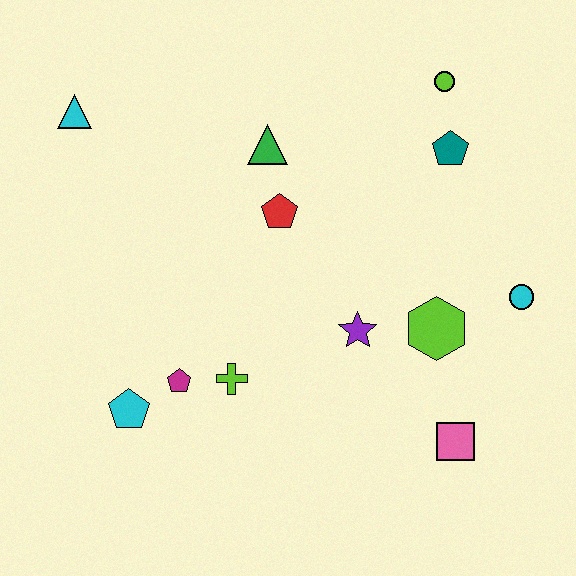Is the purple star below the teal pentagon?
Yes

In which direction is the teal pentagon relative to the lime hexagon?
The teal pentagon is above the lime hexagon.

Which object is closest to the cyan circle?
The lime hexagon is closest to the cyan circle.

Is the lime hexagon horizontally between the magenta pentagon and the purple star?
No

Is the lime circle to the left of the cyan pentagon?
No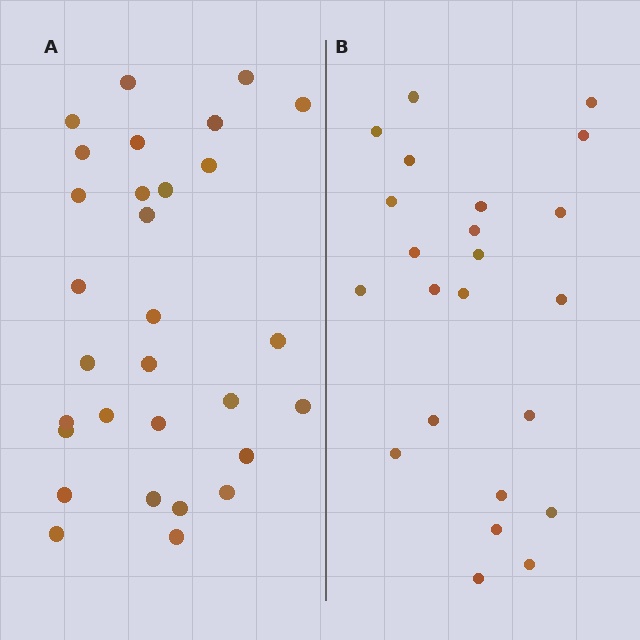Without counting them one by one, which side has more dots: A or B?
Region A (the left region) has more dots.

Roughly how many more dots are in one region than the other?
Region A has roughly 8 or so more dots than region B.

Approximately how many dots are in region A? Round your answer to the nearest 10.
About 30 dots.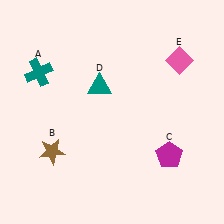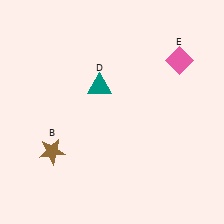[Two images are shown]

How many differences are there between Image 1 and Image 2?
There are 2 differences between the two images.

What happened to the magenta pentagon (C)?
The magenta pentagon (C) was removed in Image 2. It was in the bottom-right area of Image 1.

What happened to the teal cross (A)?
The teal cross (A) was removed in Image 2. It was in the top-left area of Image 1.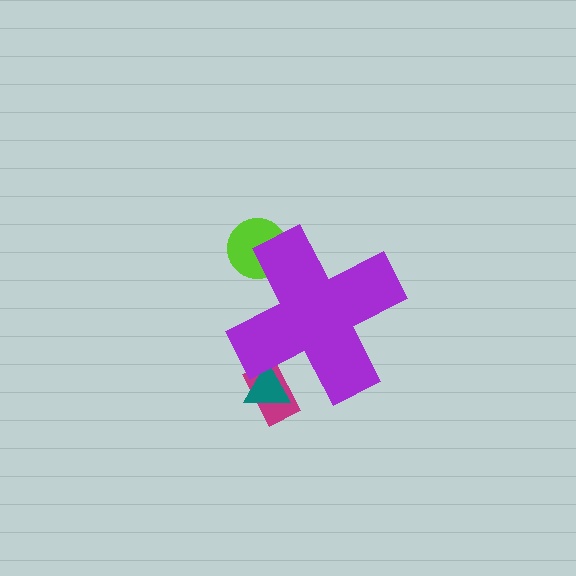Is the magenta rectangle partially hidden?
Yes, the magenta rectangle is partially hidden behind the purple cross.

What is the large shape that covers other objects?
A purple cross.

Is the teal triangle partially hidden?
Yes, the teal triangle is partially hidden behind the purple cross.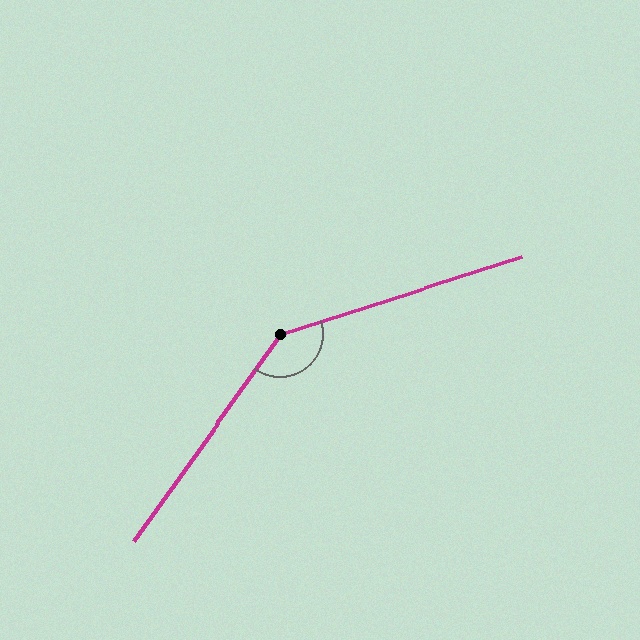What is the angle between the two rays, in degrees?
Approximately 143 degrees.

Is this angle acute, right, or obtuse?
It is obtuse.